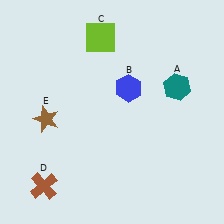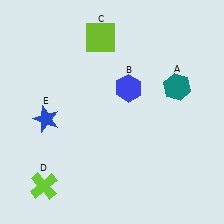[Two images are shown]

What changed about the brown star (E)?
In Image 1, E is brown. In Image 2, it changed to blue.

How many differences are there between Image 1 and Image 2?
There are 2 differences between the two images.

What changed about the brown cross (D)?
In Image 1, D is brown. In Image 2, it changed to lime.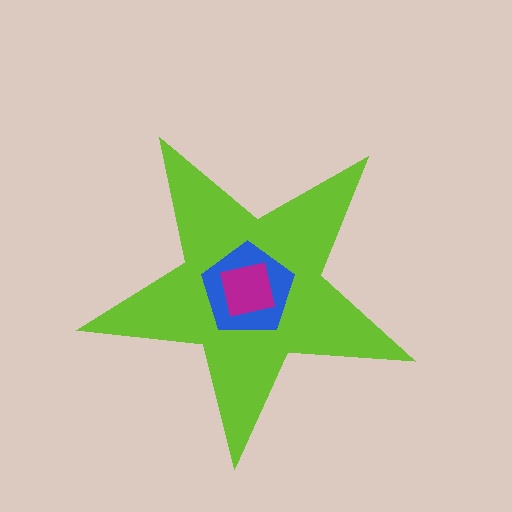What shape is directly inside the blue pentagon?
The magenta square.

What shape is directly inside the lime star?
The blue pentagon.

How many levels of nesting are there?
3.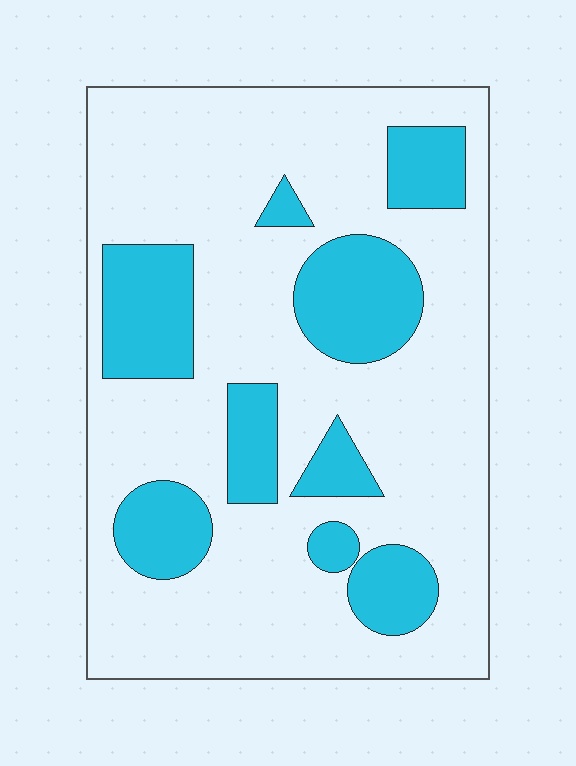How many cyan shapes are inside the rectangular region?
9.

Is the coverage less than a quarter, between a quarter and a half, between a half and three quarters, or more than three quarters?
Between a quarter and a half.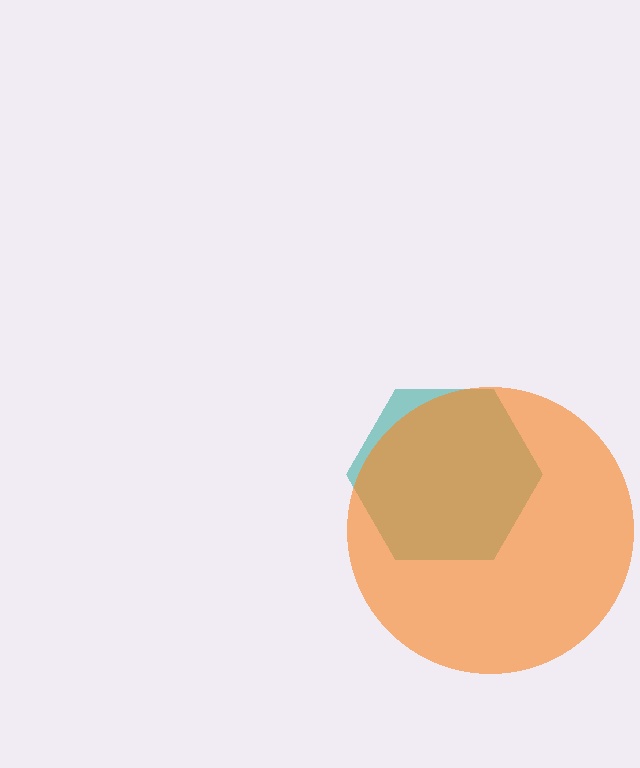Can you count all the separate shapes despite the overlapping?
Yes, there are 2 separate shapes.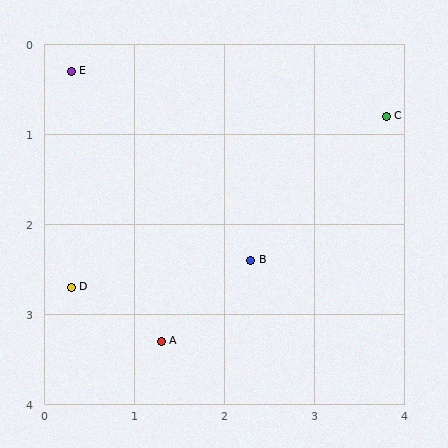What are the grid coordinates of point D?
Point D is at approximately (0.3, 2.7).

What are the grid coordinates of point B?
Point B is at approximately (2.3, 2.4).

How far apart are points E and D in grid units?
Points E and D are about 2.4 grid units apart.